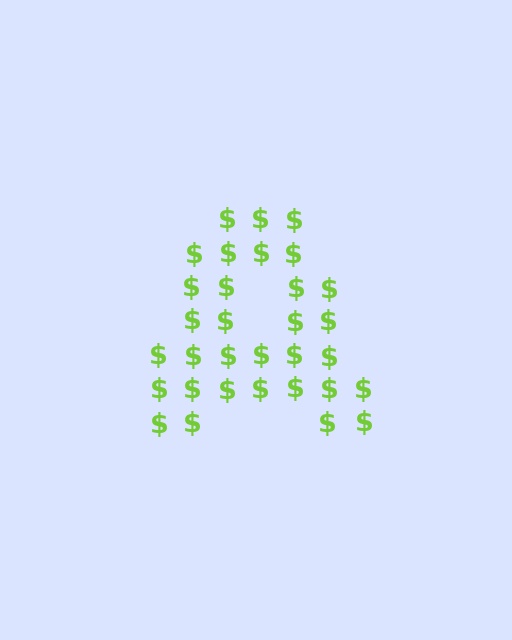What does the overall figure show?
The overall figure shows the letter A.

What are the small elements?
The small elements are dollar signs.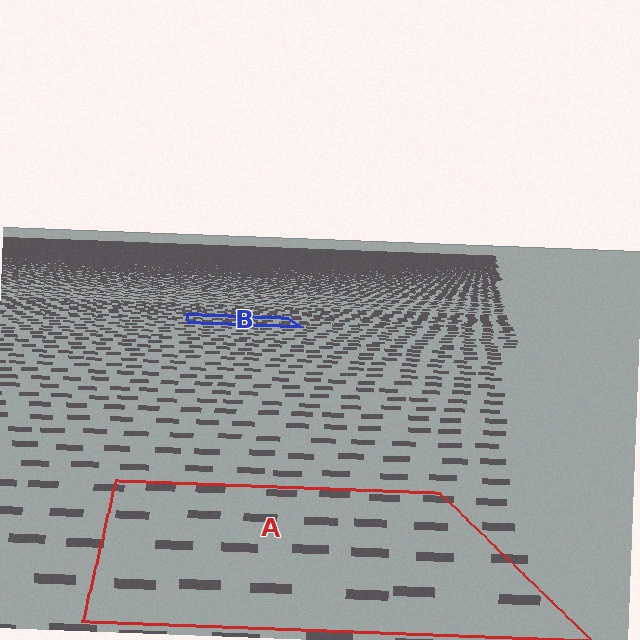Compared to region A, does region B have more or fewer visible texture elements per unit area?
Region B has more texture elements per unit area — they are packed more densely because it is farther away.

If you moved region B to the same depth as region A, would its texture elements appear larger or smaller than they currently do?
They would appear larger. At a closer depth, the same texture elements are projected at a bigger on-screen size.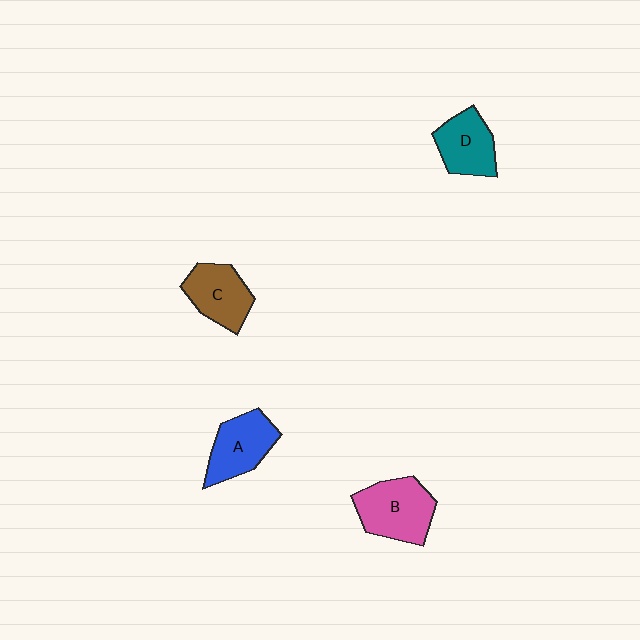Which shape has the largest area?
Shape B (pink).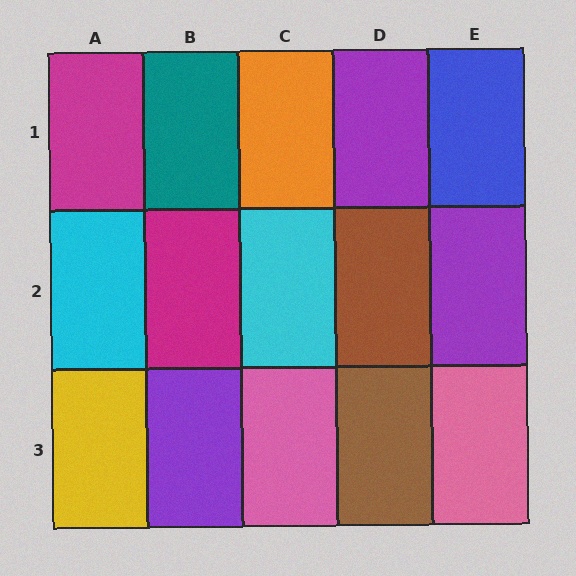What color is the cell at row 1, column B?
Teal.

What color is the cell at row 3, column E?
Pink.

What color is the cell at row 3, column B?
Purple.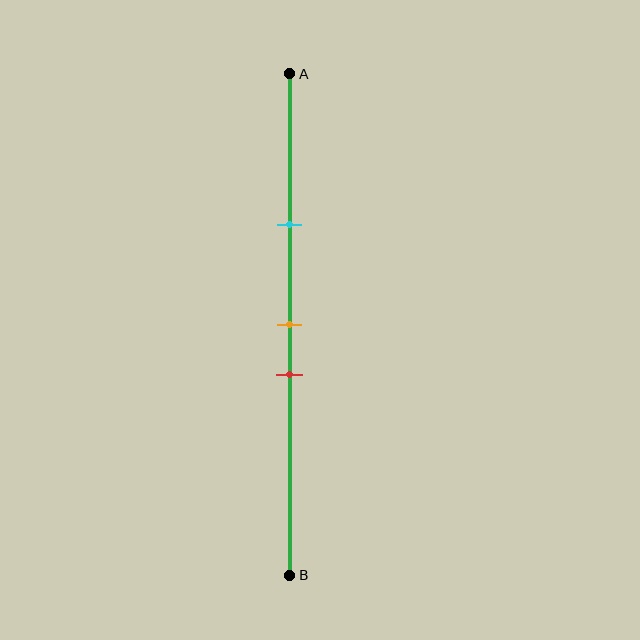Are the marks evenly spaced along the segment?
No, the marks are not evenly spaced.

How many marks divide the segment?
There are 3 marks dividing the segment.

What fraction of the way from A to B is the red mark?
The red mark is approximately 60% (0.6) of the way from A to B.